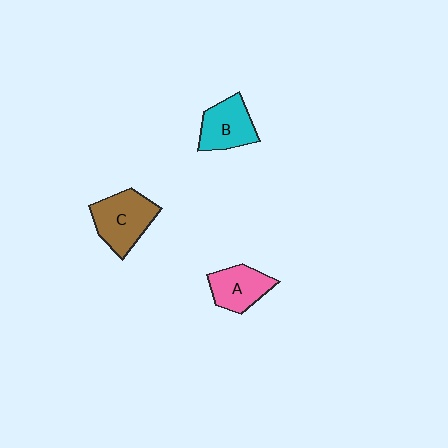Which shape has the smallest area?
Shape A (pink).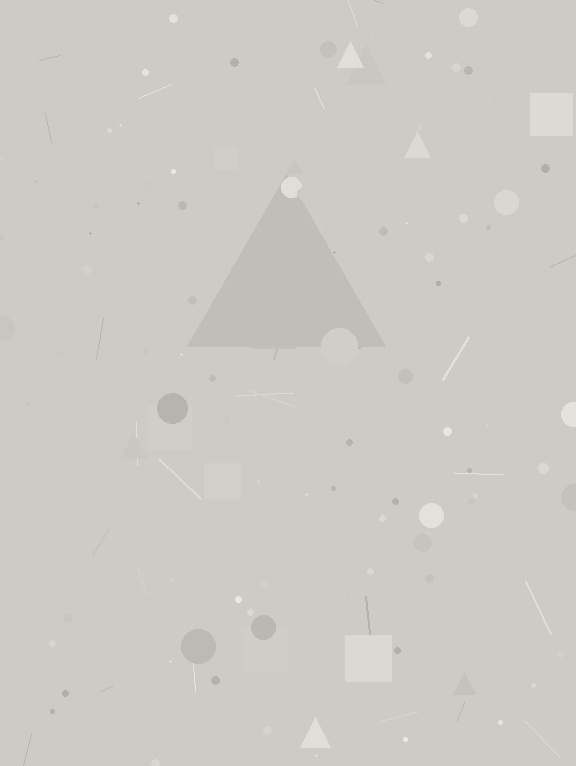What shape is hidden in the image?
A triangle is hidden in the image.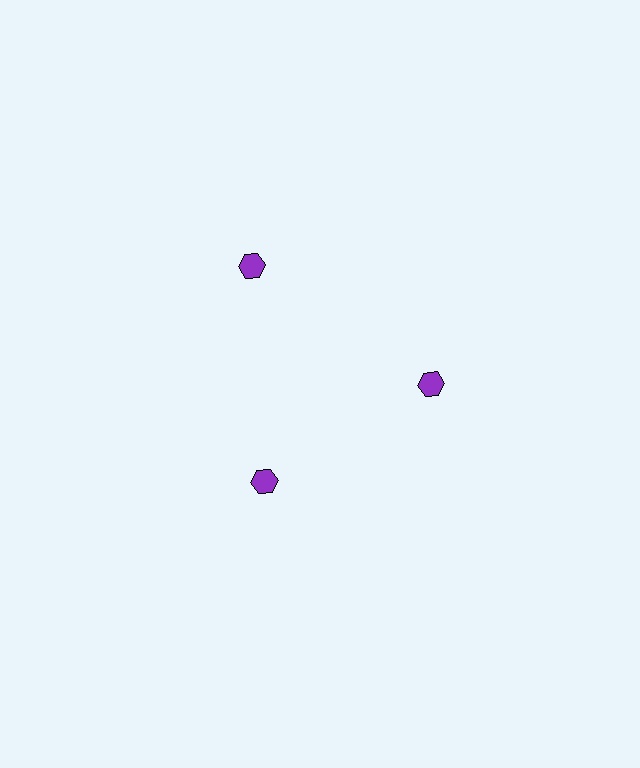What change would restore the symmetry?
The symmetry would be restored by moving it inward, back onto the ring so that all 3 hexagons sit at equal angles and equal distance from the center.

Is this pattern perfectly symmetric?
No. The 3 purple hexagons are arranged in a ring, but one element near the 11 o'clock position is pushed outward from the center, breaking the 3-fold rotational symmetry.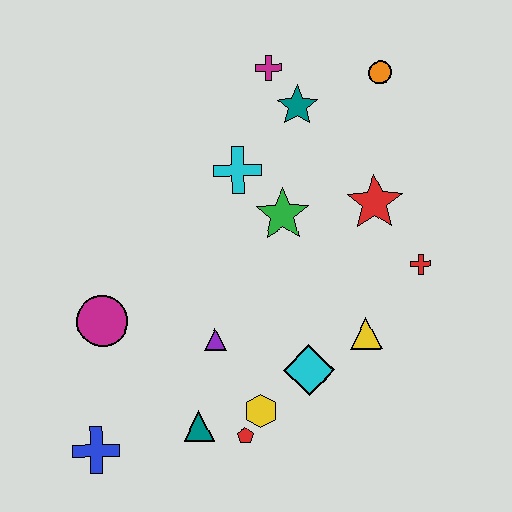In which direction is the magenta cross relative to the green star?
The magenta cross is above the green star.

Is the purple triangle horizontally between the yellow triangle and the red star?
No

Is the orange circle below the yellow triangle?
No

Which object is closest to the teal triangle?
The red pentagon is closest to the teal triangle.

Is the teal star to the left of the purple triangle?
No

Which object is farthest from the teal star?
The blue cross is farthest from the teal star.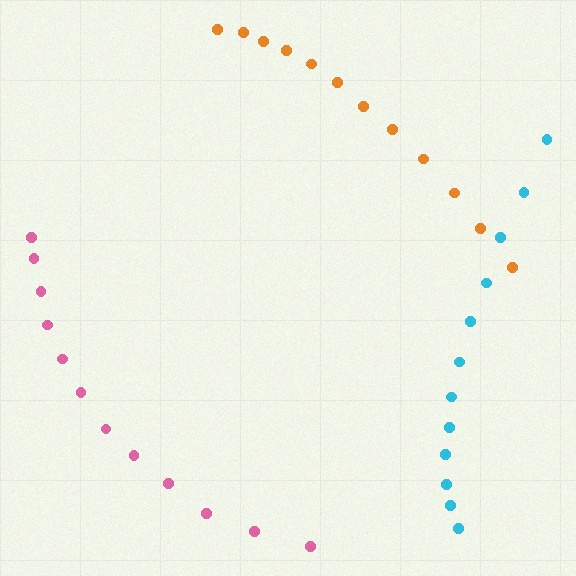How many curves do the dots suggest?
There are 3 distinct paths.